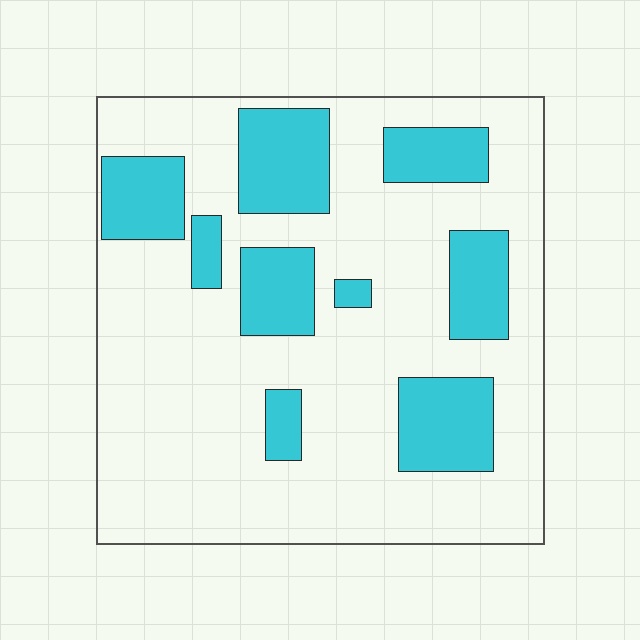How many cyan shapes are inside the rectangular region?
9.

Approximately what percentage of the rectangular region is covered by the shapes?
Approximately 25%.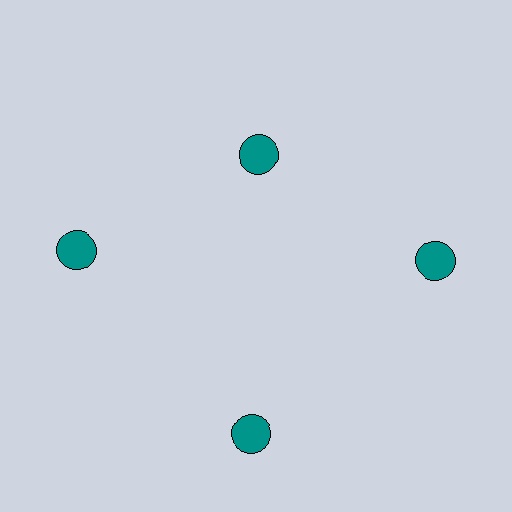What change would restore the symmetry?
The symmetry would be restored by moving it outward, back onto the ring so that all 4 circles sit at equal angles and equal distance from the center.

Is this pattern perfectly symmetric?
No. The 4 teal circles are arranged in a ring, but one element near the 12 o'clock position is pulled inward toward the center, breaking the 4-fold rotational symmetry.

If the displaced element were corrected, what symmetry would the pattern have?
It would have 4-fold rotational symmetry — the pattern would map onto itself every 90 degrees.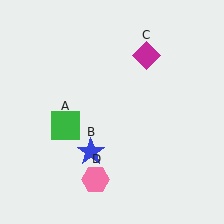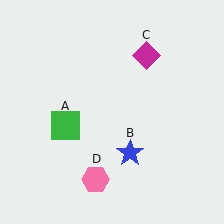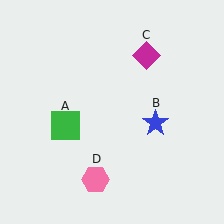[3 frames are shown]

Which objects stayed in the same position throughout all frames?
Green square (object A) and magenta diamond (object C) and pink hexagon (object D) remained stationary.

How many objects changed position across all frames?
1 object changed position: blue star (object B).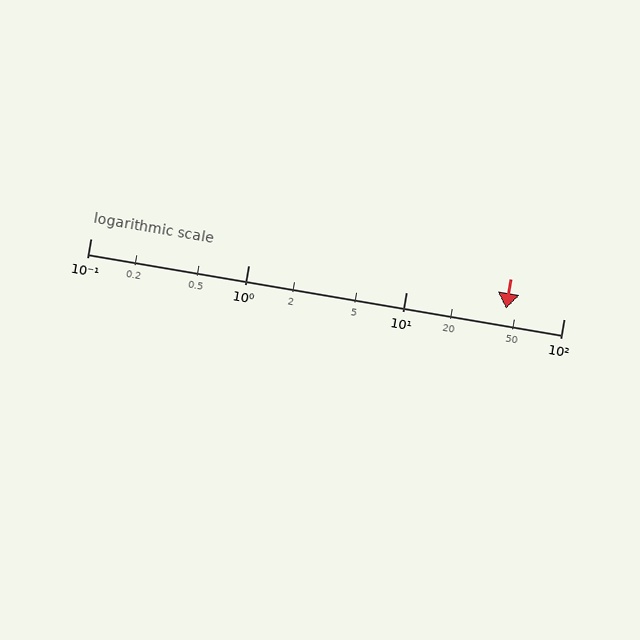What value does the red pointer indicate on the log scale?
The pointer indicates approximately 43.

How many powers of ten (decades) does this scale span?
The scale spans 3 decades, from 0.1 to 100.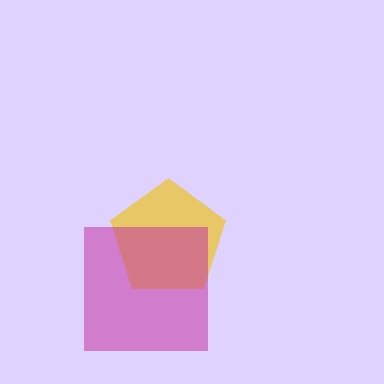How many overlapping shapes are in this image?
There are 2 overlapping shapes in the image.